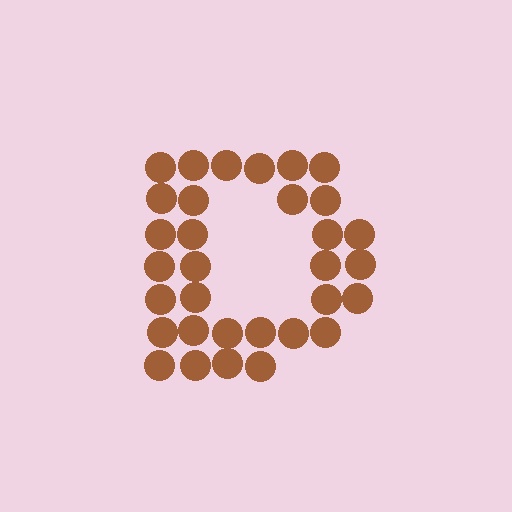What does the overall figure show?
The overall figure shows the letter D.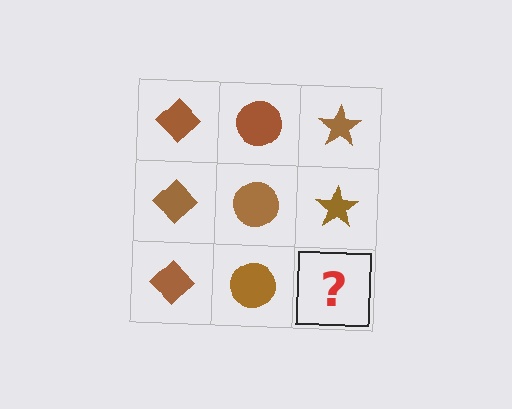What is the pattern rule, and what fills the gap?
The rule is that each column has a consistent shape. The gap should be filled with a brown star.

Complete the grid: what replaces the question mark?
The question mark should be replaced with a brown star.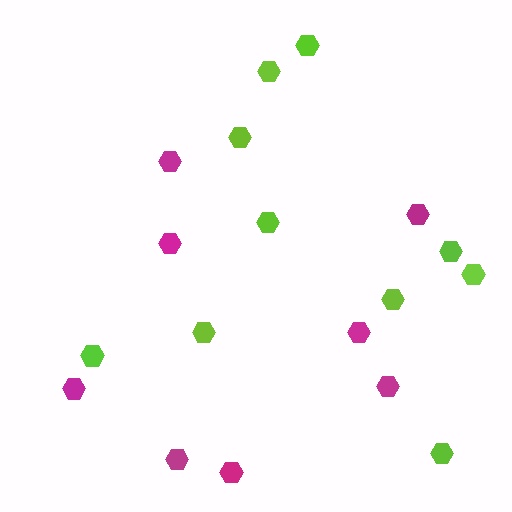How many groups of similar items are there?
There are 2 groups: one group of magenta hexagons (8) and one group of lime hexagons (10).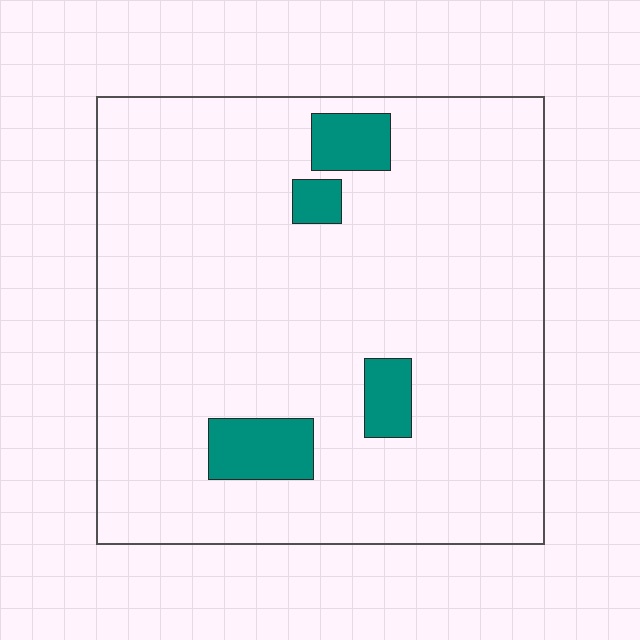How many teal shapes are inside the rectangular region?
4.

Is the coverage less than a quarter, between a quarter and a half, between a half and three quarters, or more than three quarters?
Less than a quarter.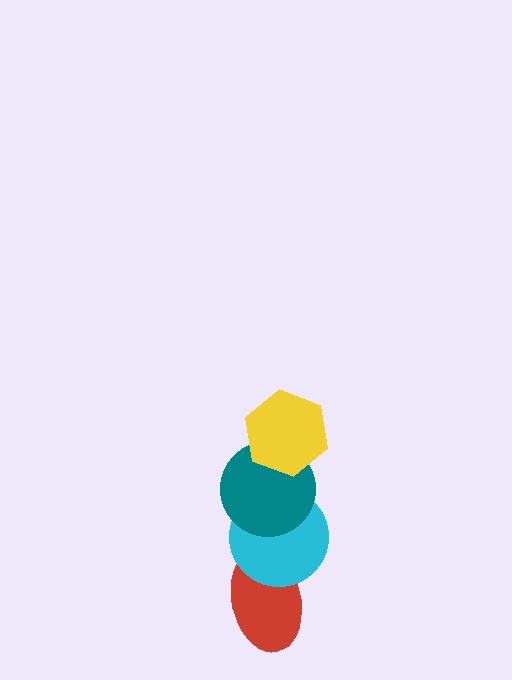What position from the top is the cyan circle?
The cyan circle is 3rd from the top.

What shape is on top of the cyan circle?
The teal circle is on top of the cyan circle.